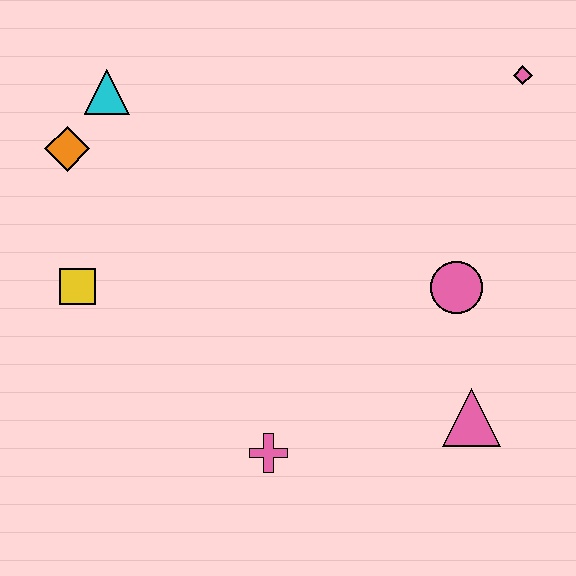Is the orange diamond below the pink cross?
No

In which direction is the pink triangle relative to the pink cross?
The pink triangle is to the right of the pink cross.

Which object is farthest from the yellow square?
The pink diamond is farthest from the yellow square.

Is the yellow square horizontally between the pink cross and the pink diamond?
No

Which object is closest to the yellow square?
The orange diamond is closest to the yellow square.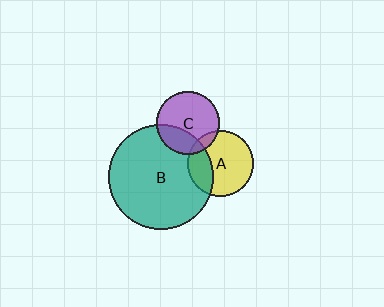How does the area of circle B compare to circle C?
Approximately 2.8 times.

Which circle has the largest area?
Circle B (teal).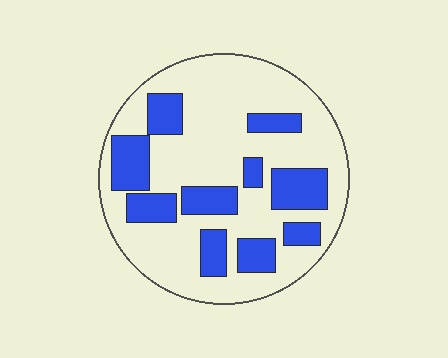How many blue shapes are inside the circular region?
10.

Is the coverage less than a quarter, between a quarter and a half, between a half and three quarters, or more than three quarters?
Between a quarter and a half.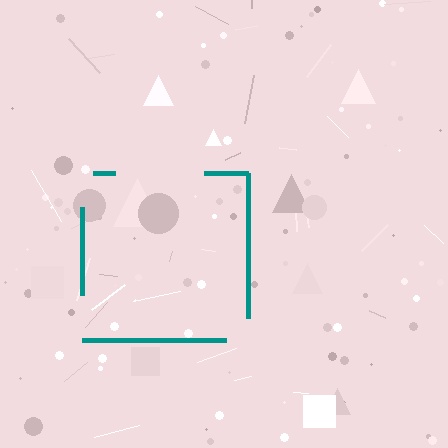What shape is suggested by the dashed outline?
The dashed outline suggests a square.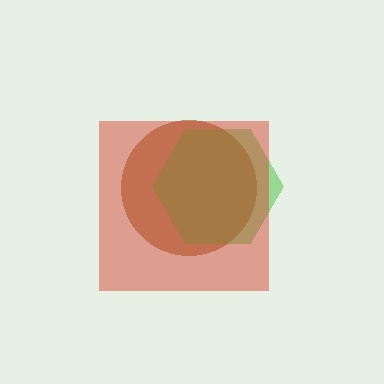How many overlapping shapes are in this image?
There are 3 overlapping shapes in the image.